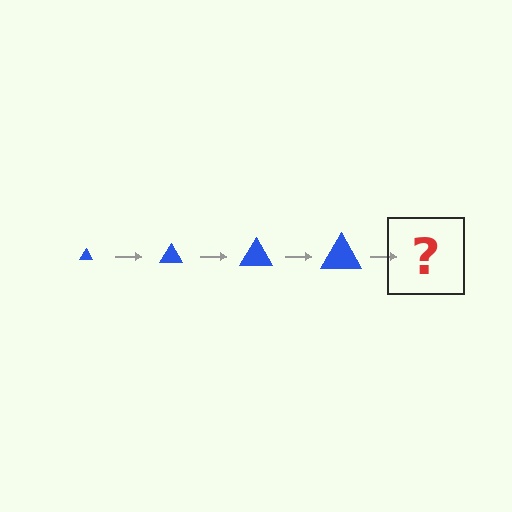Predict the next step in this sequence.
The next step is a blue triangle, larger than the previous one.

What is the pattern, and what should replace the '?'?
The pattern is that the triangle gets progressively larger each step. The '?' should be a blue triangle, larger than the previous one.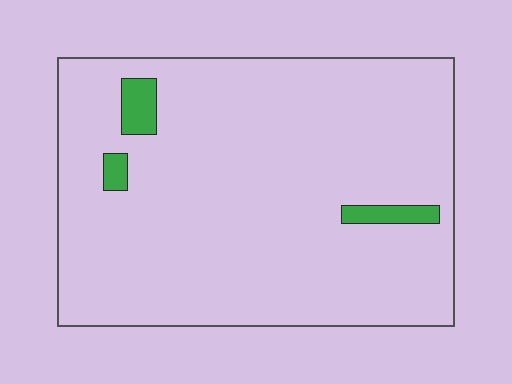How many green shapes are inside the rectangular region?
3.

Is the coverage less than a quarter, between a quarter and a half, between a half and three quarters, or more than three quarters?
Less than a quarter.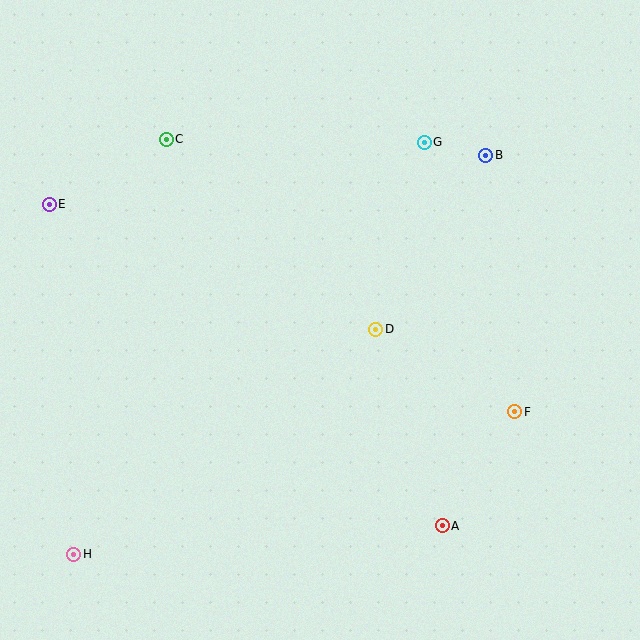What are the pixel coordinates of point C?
Point C is at (166, 139).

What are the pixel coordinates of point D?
Point D is at (376, 329).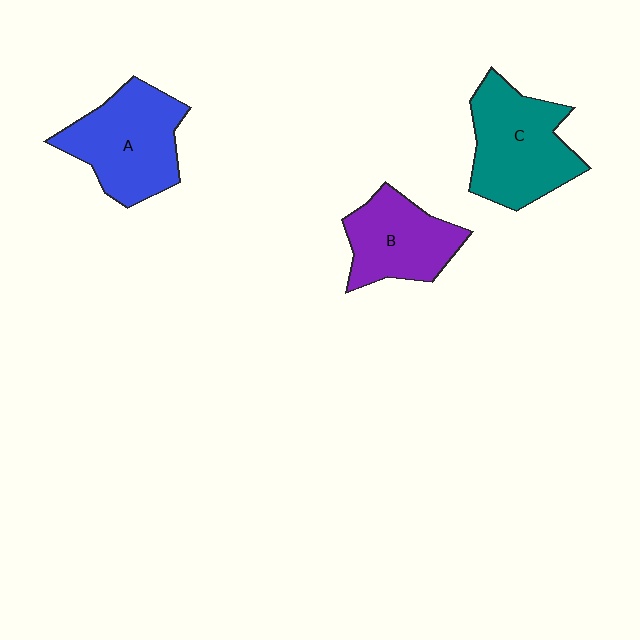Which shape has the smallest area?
Shape B (purple).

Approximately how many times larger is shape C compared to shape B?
Approximately 1.3 times.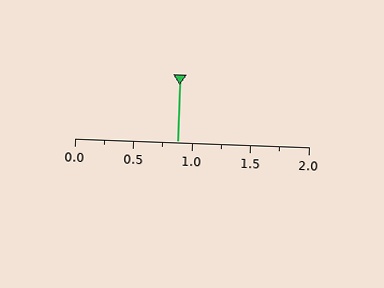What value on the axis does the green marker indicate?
The marker indicates approximately 0.88.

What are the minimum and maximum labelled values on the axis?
The axis runs from 0.0 to 2.0.